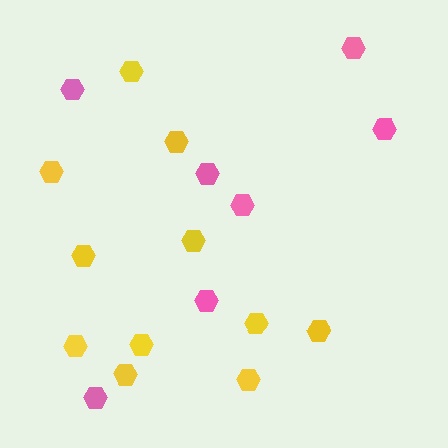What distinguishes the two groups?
There are 2 groups: one group of yellow hexagons (11) and one group of pink hexagons (7).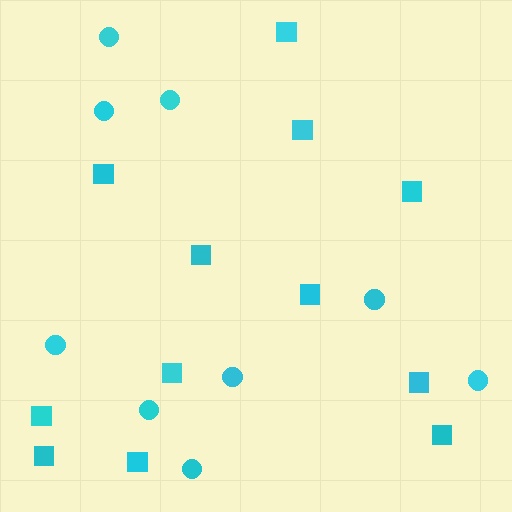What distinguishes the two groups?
There are 2 groups: one group of squares (12) and one group of circles (9).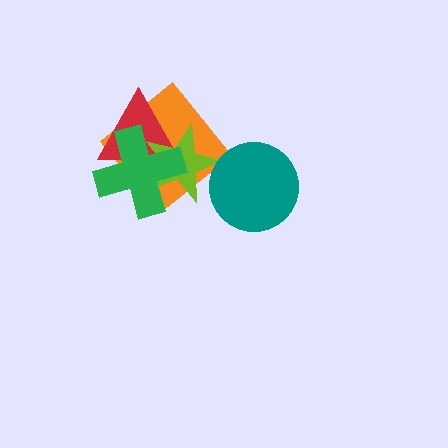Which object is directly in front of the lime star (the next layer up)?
The green cross is directly in front of the lime star.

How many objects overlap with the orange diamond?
3 objects overlap with the orange diamond.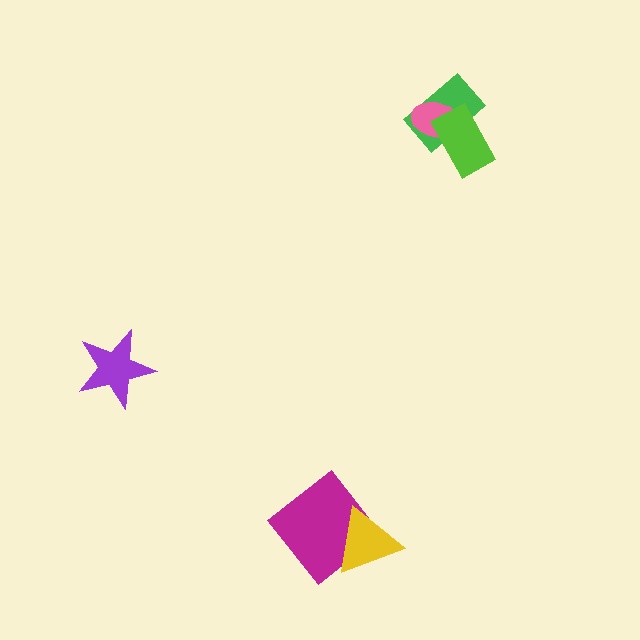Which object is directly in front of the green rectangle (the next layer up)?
The pink ellipse is directly in front of the green rectangle.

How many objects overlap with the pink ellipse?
2 objects overlap with the pink ellipse.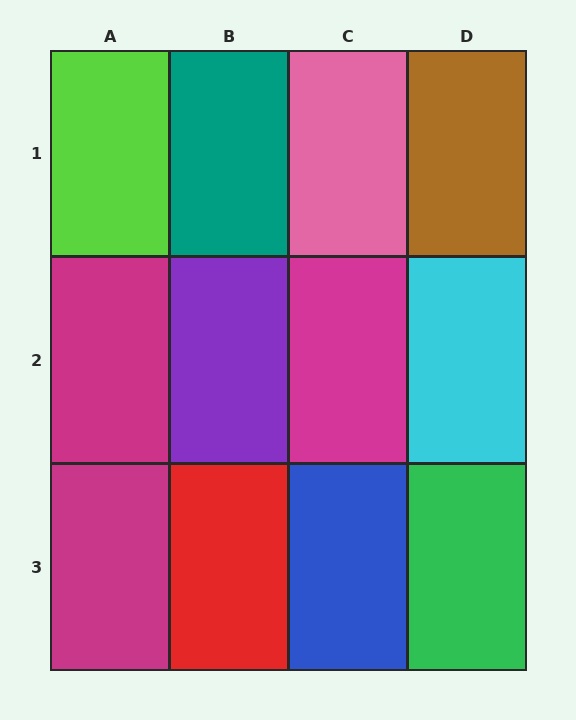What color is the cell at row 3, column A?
Magenta.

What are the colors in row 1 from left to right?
Lime, teal, pink, brown.